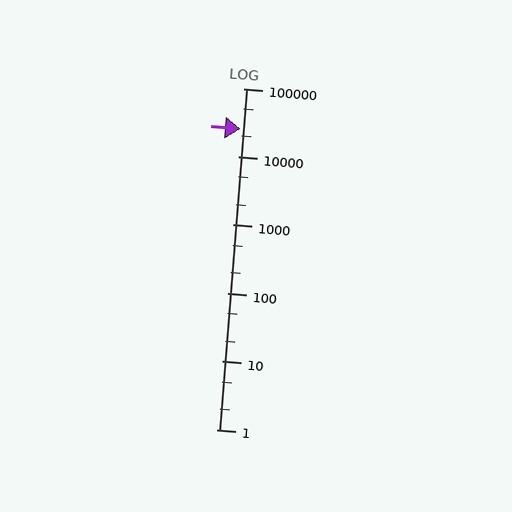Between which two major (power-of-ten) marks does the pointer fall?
The pointer is between 10000 and 100000.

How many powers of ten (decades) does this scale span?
The scale spans 5 decades, from 1 to 100000.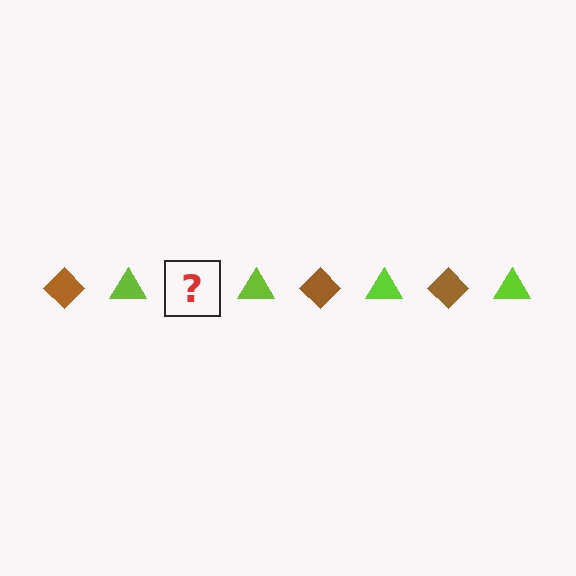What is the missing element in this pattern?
The missing element is a brown diamond.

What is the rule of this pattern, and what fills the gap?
The rule is that the pattern alternates between brown diamond and lime triangle. The gap should be filled with a brown diamond.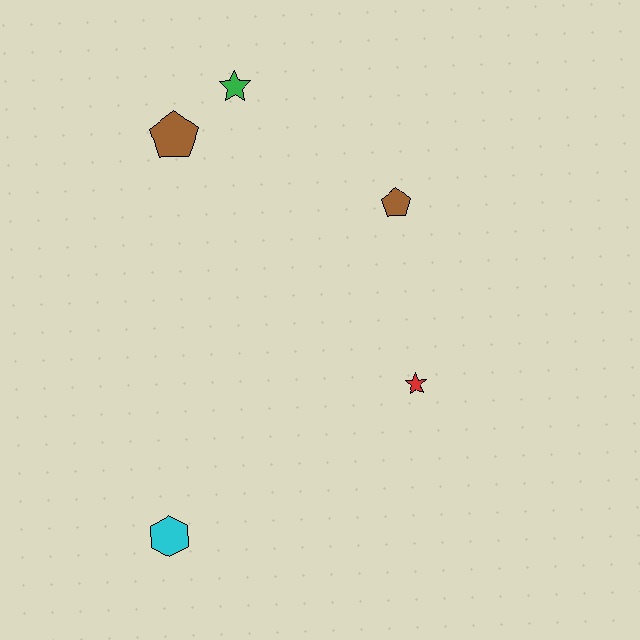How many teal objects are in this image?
There are no teal objects.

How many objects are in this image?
There are 5 objects.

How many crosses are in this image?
There are no crosses.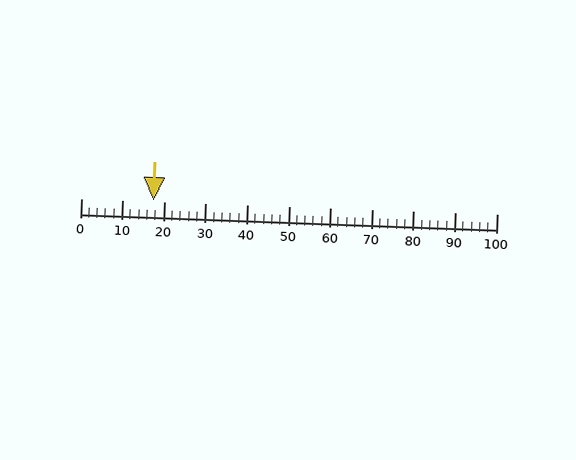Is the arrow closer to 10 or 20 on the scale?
The arrow is closer to 20.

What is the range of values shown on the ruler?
The ruler shows values from 0 to 100.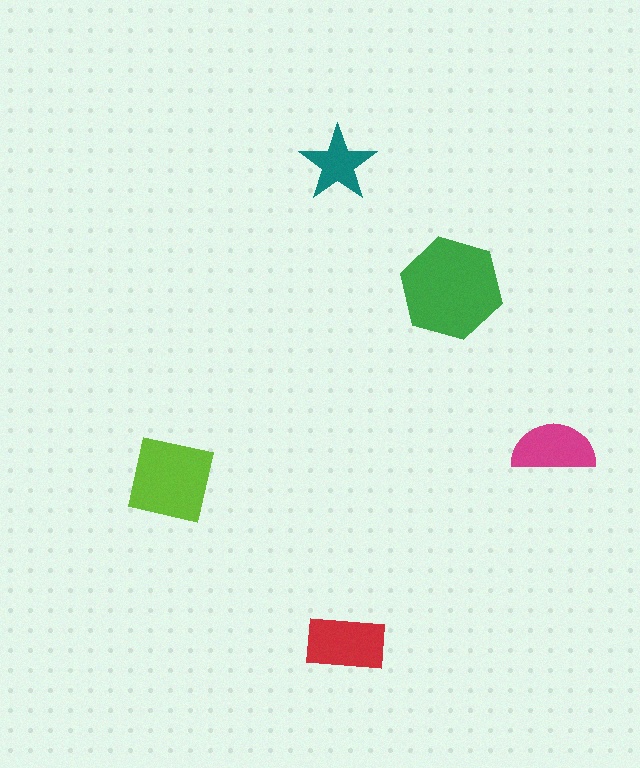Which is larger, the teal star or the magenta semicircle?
The magenta semicircle.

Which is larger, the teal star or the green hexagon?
The green hexagon.